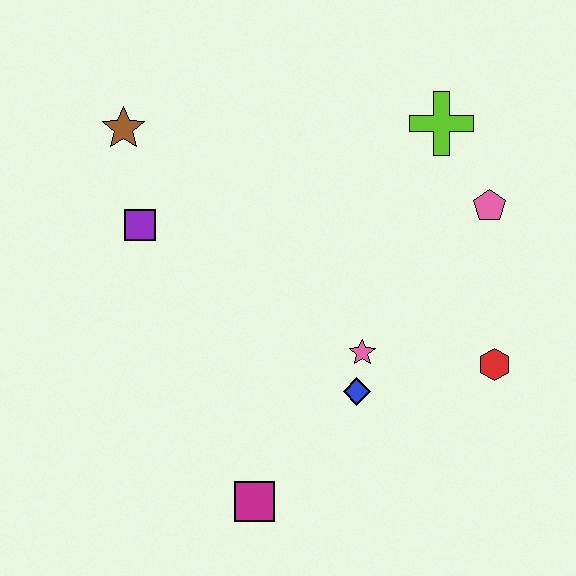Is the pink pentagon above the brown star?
No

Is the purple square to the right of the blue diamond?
No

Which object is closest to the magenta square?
The blue diamond is closest to the magenta square.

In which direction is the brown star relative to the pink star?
The brown star is to the left of the pink star.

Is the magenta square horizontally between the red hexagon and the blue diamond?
No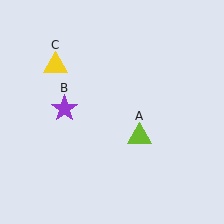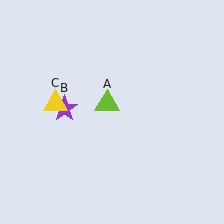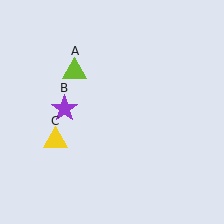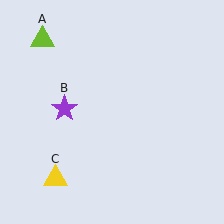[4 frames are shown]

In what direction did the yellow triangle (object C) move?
The yellow triangle (object C) moved down.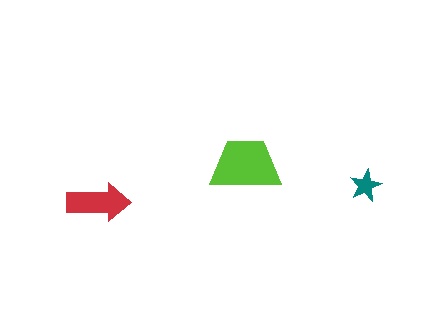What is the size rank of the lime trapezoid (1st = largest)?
1st.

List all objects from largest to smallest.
The lime trapezoid, the red arrow, the teal star.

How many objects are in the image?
There are 3 objects in the image.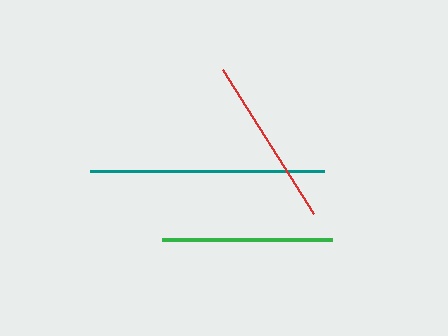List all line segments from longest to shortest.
From longest to shortest: teal, red, green.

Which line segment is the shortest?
The green line is the shortest at approximately 170 pixels.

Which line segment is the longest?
The teal line is the longest at approximately 234 pixels.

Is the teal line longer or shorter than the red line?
The teal line is longer than the red line.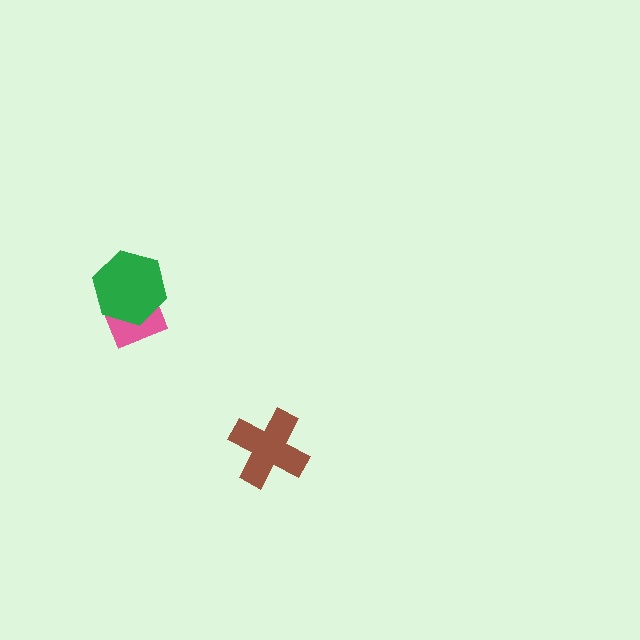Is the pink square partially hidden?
Yes, it is partially covered by another shape.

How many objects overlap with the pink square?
1 object overlaps with the pink square.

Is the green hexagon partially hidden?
No, no other shape covers it.